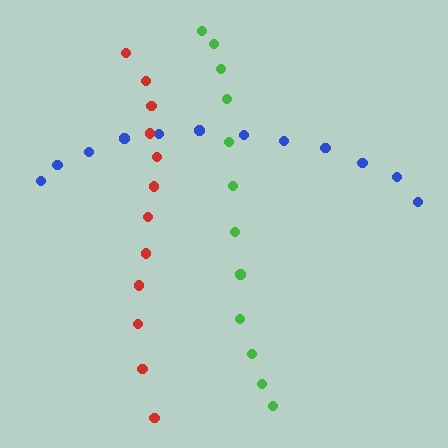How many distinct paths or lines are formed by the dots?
There are 3 distinct paths.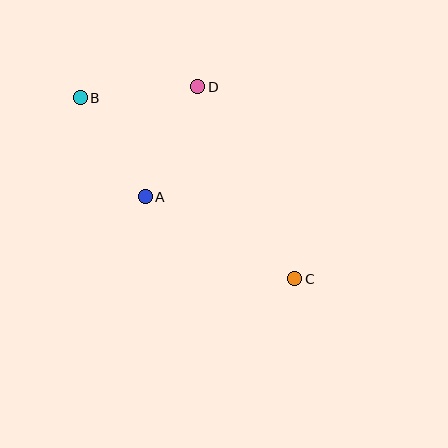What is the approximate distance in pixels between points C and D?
The distance between C and D is approximately 215 pixels.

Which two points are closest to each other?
Points B and D are closest to each other.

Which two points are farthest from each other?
Points B and C are farthest from each other.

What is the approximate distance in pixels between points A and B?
The distance between A and B is approximately 119 pixels.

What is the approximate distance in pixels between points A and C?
The distance between A and C is approximately 171 pixels.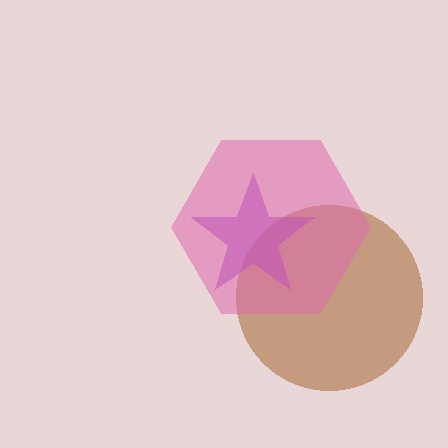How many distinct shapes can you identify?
There are 3 distinct shapes: a brown circle, a purple star, a pink hexagon.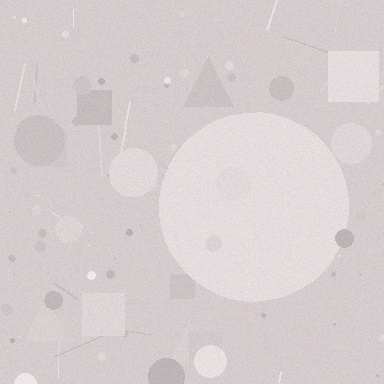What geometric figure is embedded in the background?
A circle is embedded in the background.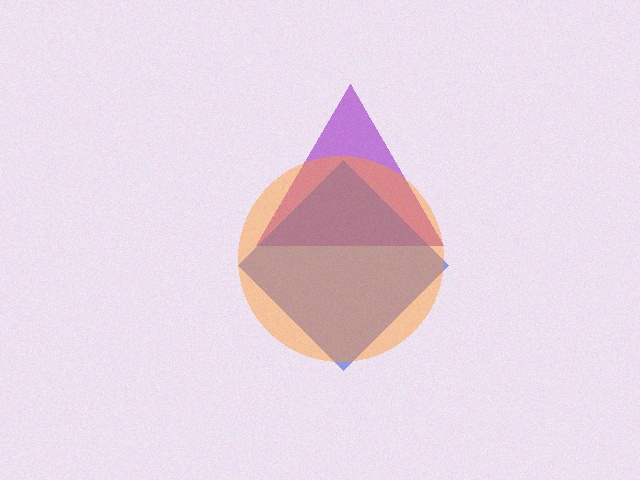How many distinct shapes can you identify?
There are 3 distinct shapes: a purple triangle, a blue diamond, an orange circle.